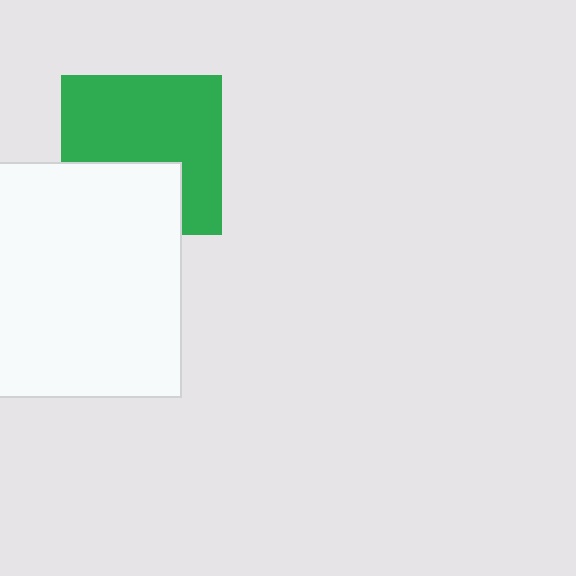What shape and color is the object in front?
The object in front is a white rectangle.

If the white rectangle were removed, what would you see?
You would see the complete green square.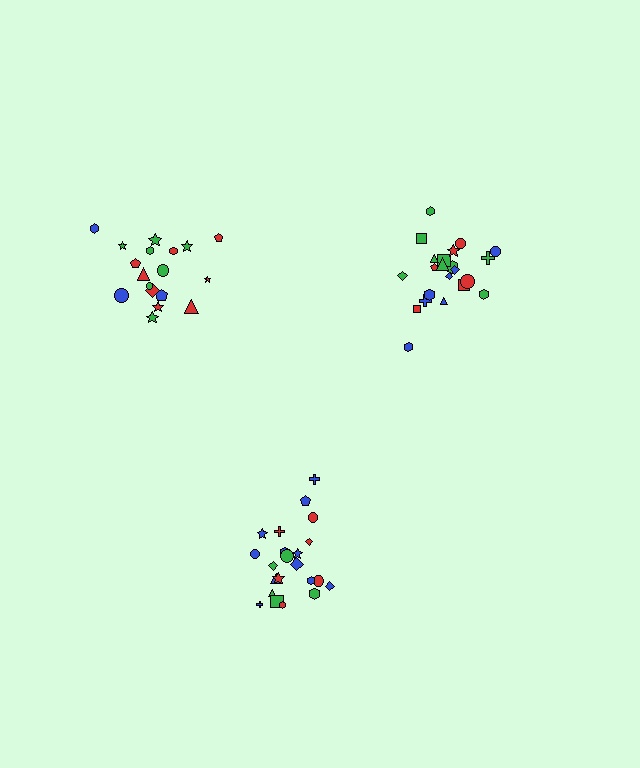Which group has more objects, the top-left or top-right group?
The top-right group.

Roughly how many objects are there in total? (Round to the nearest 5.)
Roughly 60 objects in total.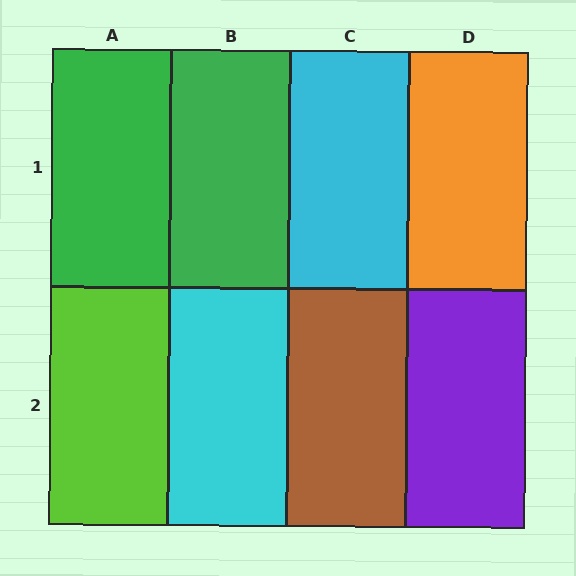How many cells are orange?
1 cell is orange.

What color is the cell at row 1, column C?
Cyan.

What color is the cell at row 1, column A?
Green.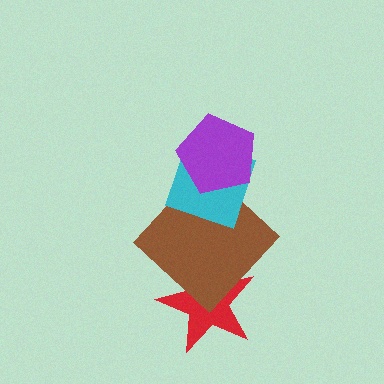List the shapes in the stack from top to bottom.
From top to bottom: the purple pentagon, the cyan diamond, the brown diamond, the red star.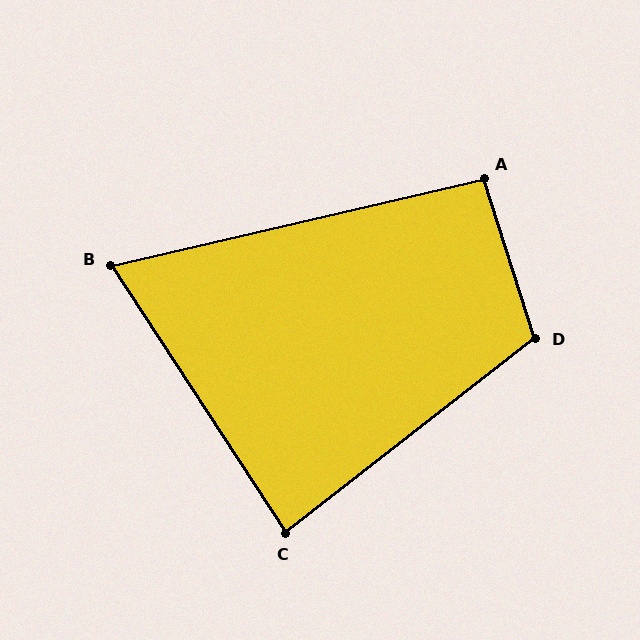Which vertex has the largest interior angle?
D, at approximately 110 degrees.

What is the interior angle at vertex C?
Approximately 85 degrees (approximately right).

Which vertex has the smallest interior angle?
B, at approximately 70 degrees.